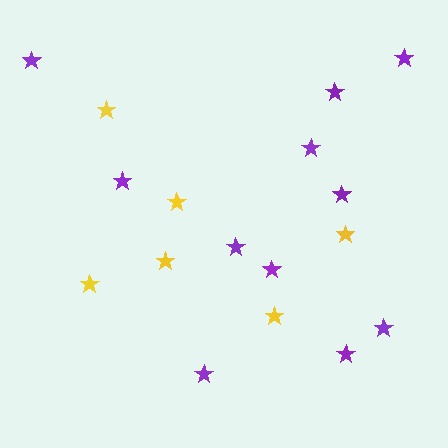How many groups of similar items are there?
There are 2 groups: one group of purple stars (11) and one group of yellow stars (6).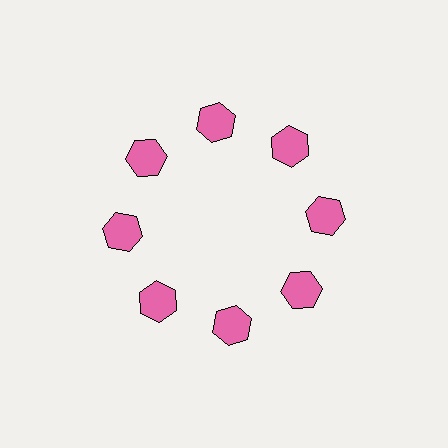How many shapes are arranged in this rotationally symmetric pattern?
There are 8 shapes, arranged in 8 groups of 1.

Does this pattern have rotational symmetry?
Yes, this pattern has 8-fold rotational symmetry. It looks the same after rotating 45 degrees around the center.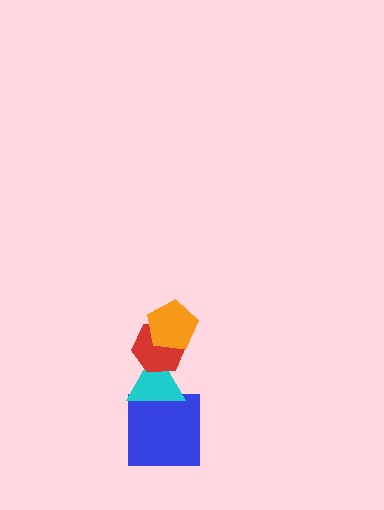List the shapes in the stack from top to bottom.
From top to bottom: the orange pentagon, the red hexagon, the cyan triangle, the blue square.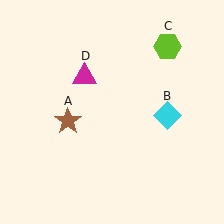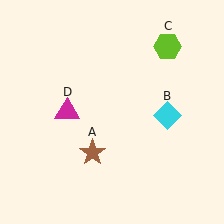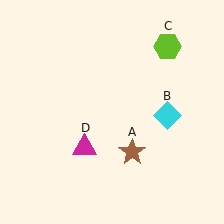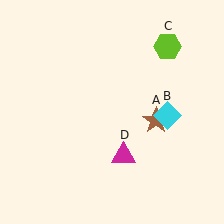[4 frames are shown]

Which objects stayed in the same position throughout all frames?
Cyan diamond (object B) and lime hexagon (object C) remained stationary.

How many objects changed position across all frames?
2 objects changed position: brown star (object A), magenta triangle (object D).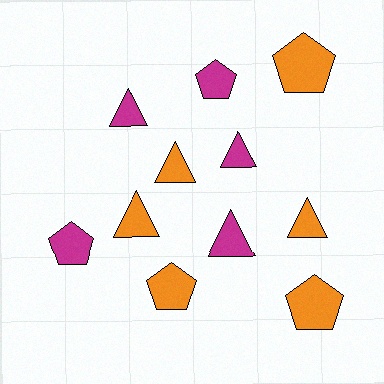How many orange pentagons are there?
There are 3 orange pentagons.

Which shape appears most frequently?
Triangle, with 6 objects.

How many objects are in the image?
There are 11 objects.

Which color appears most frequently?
Orange, with 6 objects.